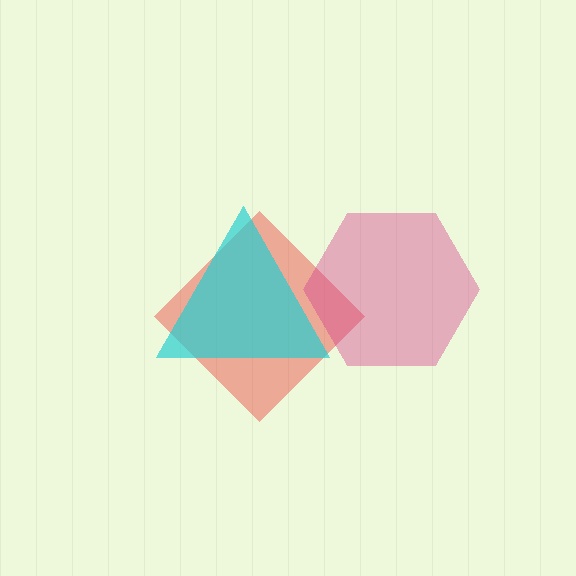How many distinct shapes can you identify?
There are 3 distinct shapes: a red diamond, a magenta hexagon, a cyan triangle.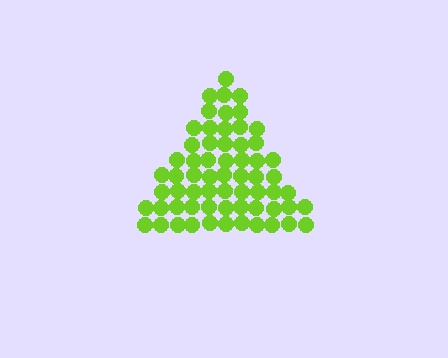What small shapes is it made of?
It is made of small circles.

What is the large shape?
The large shape is a triangle.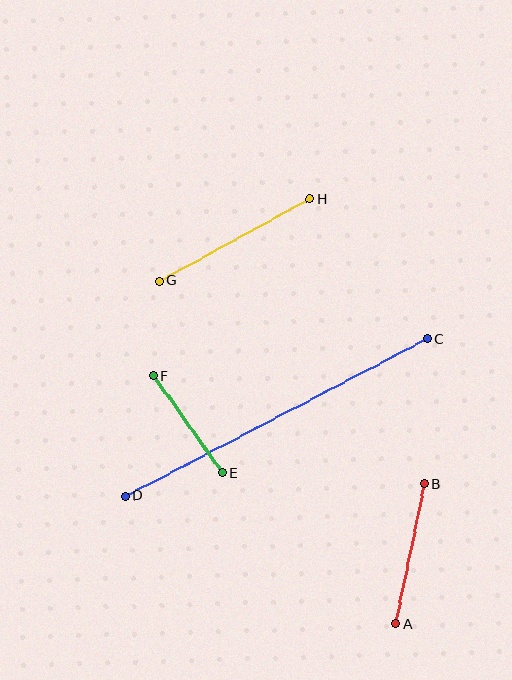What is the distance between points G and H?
The distance is approximately 171 pixels.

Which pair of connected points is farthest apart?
Points C and D are farthest apart.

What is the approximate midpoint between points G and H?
The midpoint is at approximately (235, 240) pixels.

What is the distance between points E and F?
The distance is approximately 119 pixels.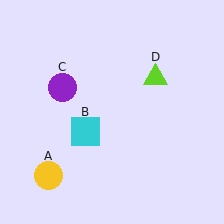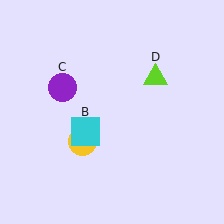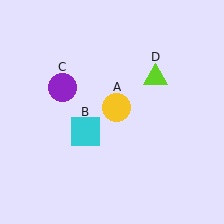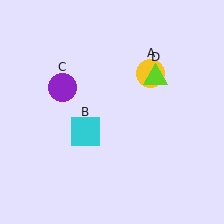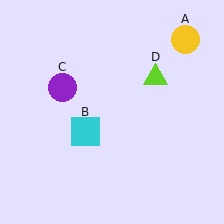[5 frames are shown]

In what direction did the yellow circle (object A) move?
The yellow circle (object A) moved up and to the right.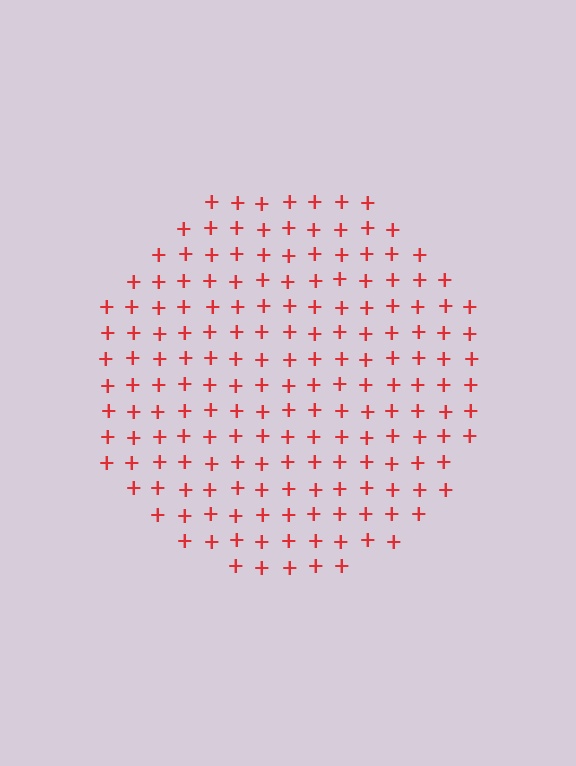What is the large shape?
The large shape is a circle.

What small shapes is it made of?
It is made of small plus signs.